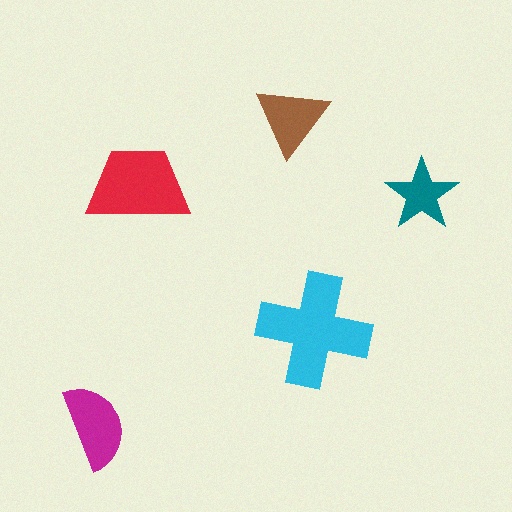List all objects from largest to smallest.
The cyan cross, the red trapezoid, the magenta semicircle, the brown triangle, the teal star.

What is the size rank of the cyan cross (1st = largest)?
1st.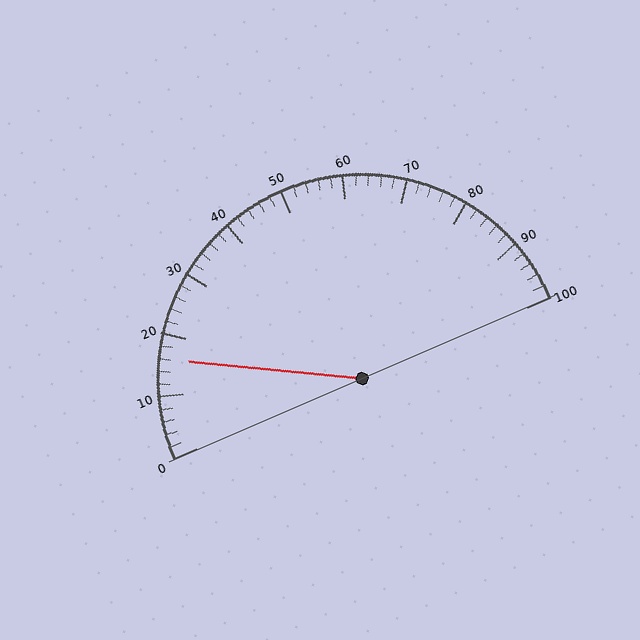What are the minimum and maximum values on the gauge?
The gauge ranges from 0 to 100.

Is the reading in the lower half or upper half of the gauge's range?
The reading is in the lower half of the range (0 to 100).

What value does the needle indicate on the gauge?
The needle indicates approximately 16.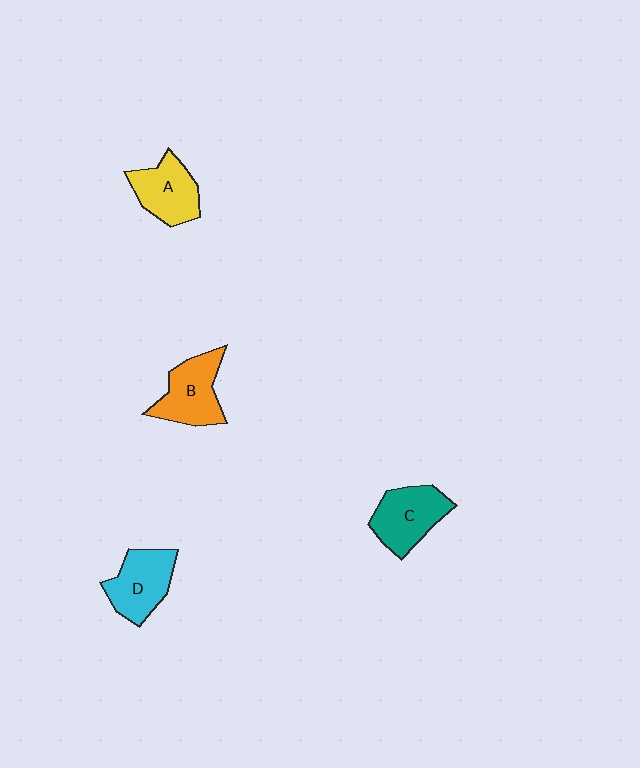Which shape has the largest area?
Shape C (teal).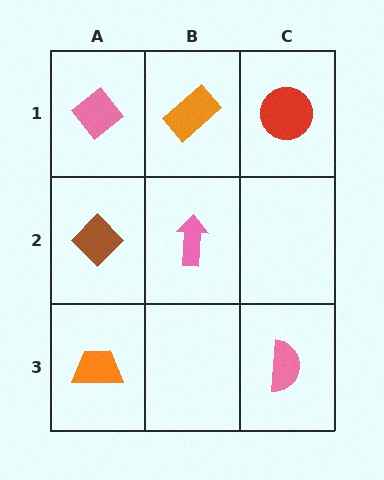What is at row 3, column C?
A pink semicircle.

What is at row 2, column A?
A brown diamond.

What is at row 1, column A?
A pink diamond.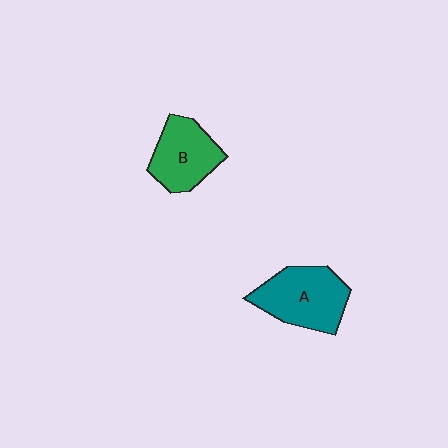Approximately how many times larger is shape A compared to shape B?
Approximately 1.2 times.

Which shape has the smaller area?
Shape B (green).